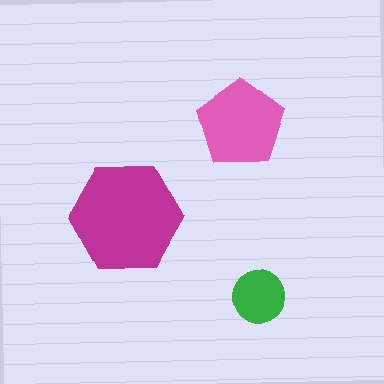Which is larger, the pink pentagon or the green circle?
The pink pentagon.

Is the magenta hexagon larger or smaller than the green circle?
Larger.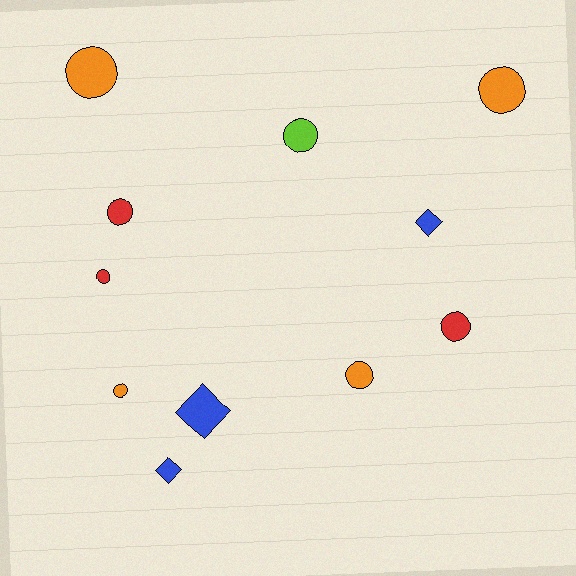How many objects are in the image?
There are 11 objects.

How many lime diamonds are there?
There are no lime diamonds.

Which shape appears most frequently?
Circle, with 8 objects.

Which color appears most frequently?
Orange, with 4 objects.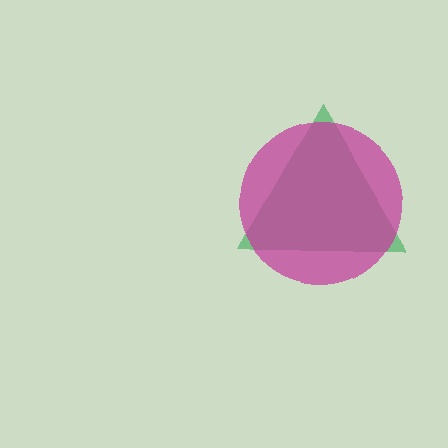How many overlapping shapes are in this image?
There are 2 overlapping shapes in the image.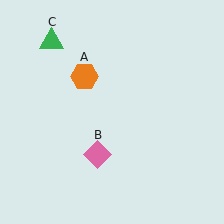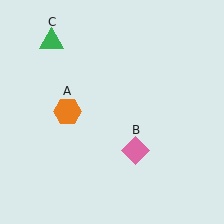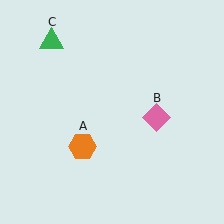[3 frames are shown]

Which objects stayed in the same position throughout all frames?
Green triangle (object C) remained stationary.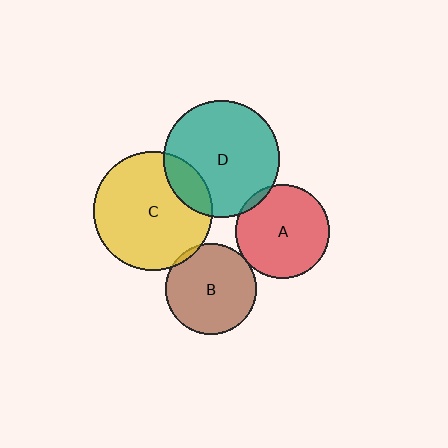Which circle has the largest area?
Circle C (yellow).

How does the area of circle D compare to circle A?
Approximately 1.5 times.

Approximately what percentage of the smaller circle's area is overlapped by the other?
Approximately 15%.